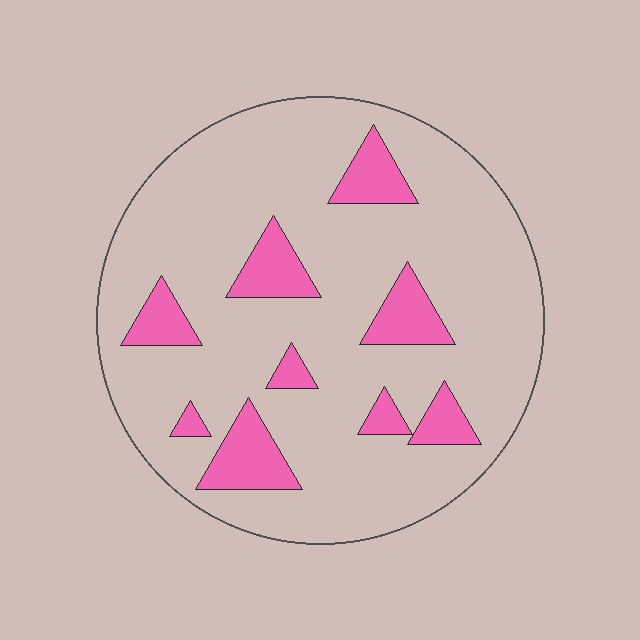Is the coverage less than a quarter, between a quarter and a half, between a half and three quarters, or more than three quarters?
Less than a quarter.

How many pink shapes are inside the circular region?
9.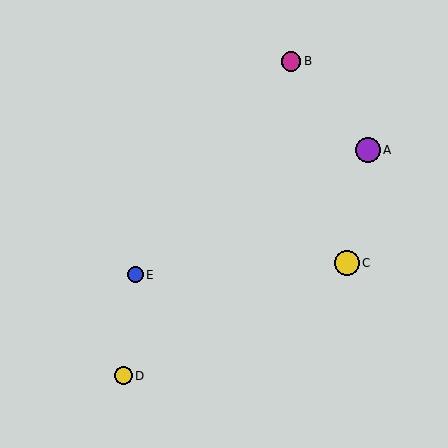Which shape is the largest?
The yellow circle (labeled C) is the largest.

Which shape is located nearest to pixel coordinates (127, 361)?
The yellow circle (labeled D) at (123, 376) is nearest to that location.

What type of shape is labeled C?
Shape C is a yellow circle.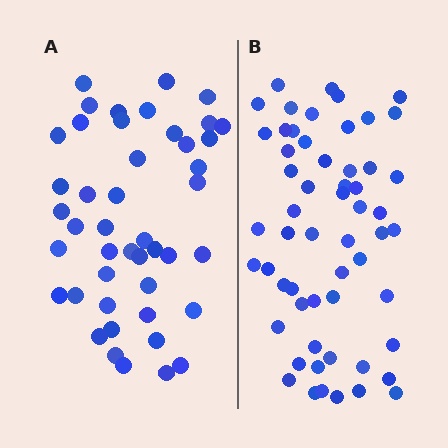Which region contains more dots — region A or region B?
Region B (the right region) has more dots.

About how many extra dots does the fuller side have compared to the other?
Region B has roughly 12 or so more dots than region A.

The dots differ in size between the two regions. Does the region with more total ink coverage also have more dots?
No. Region A has more total ink coverage because its dots are larger, but region B actually contains more individual dots. Total area can be misleading — the number of items is what matters here.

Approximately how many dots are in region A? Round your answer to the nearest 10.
About 40 dots. (The exact count is 45, which rounds to 40.)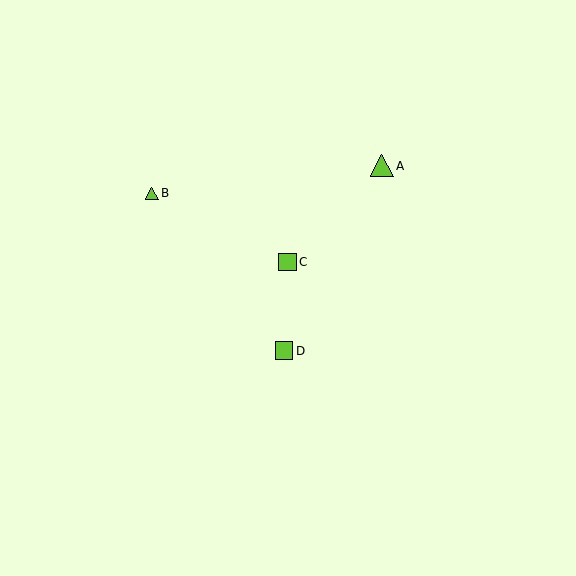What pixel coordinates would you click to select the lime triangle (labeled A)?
Click at (382, 166) to select the lime triangle A.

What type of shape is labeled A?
Shape A is a lime triangle.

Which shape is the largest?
The lime triangle (labeled A) is the largest.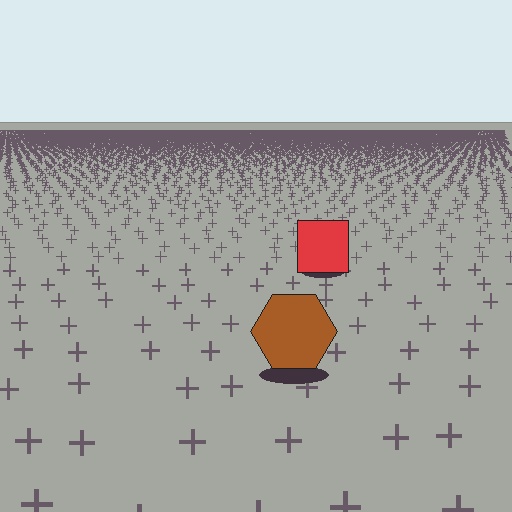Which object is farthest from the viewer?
The red square is farthest from the viewer. It appears smaller and the ground texture around it is denser.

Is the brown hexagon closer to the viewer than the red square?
Yes. The brown hexagon is closer — you can tell from the texture gradient: the ground texture is coarser near it.